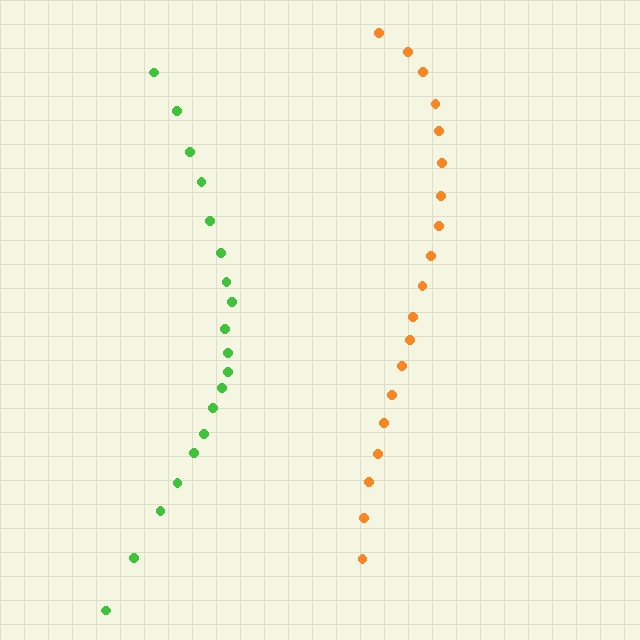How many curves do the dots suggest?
There are 2 distinct paths.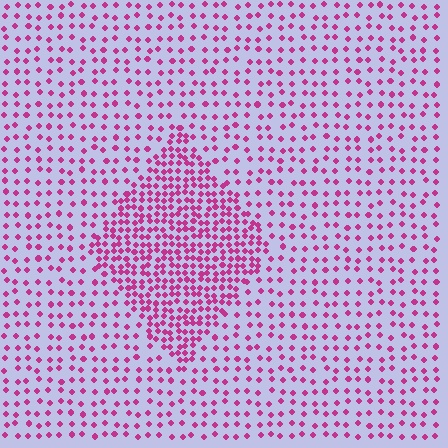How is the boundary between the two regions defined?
The boundary is defined by a change in element density (approximately 2.3x ratio). All elements are the same color, size, and shape.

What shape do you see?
I see a diamond.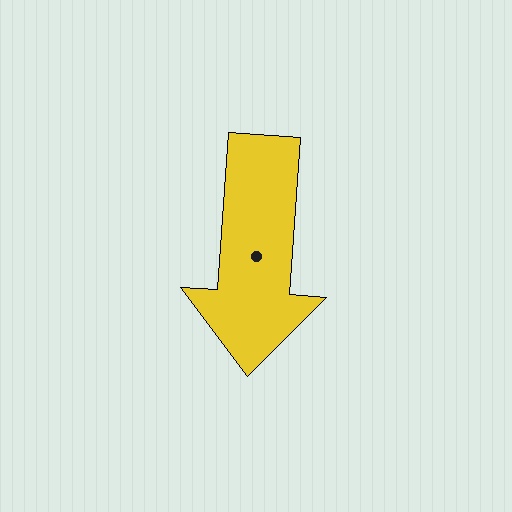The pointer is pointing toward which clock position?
Roughly 6 o'clock.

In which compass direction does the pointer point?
South.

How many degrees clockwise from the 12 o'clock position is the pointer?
Approximately 184 degrees.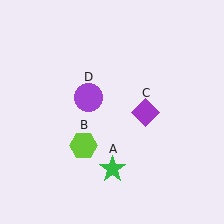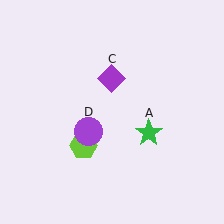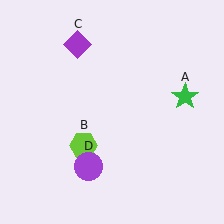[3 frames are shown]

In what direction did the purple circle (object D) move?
The purple circle (object D) moved down.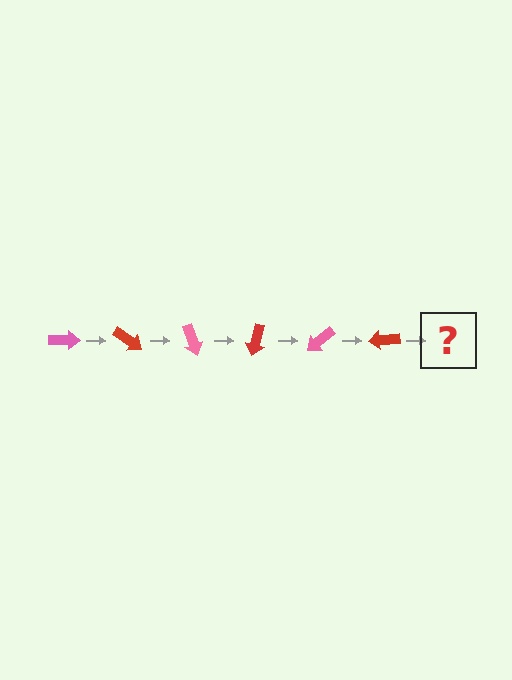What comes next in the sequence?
The next element should be a pink arrow, rotated 210 degrees from the start.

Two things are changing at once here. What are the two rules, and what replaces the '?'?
The two rules are that it rotates 35 degrees each step and the color cycles through pink and red. The '?' should be a pink arrow, rotated 210 degrees from the start.